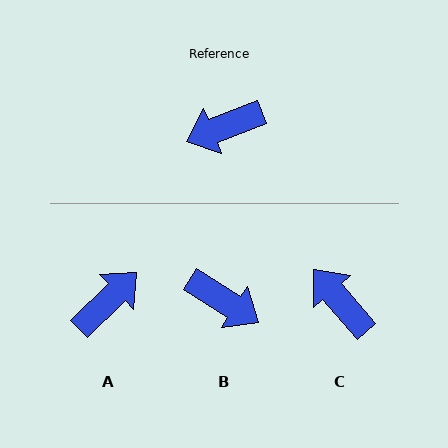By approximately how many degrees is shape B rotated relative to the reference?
Approximately 127 degrees counter-clockwise.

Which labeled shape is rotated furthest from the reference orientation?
A, about 157 degrees away.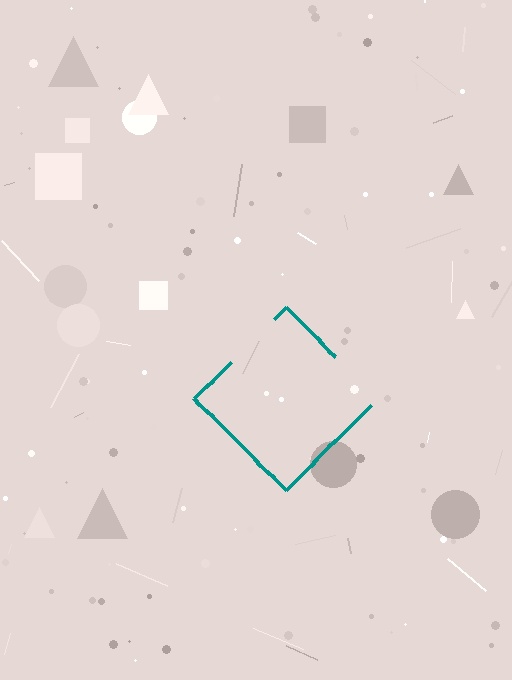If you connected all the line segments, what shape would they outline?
They would outline a diamond.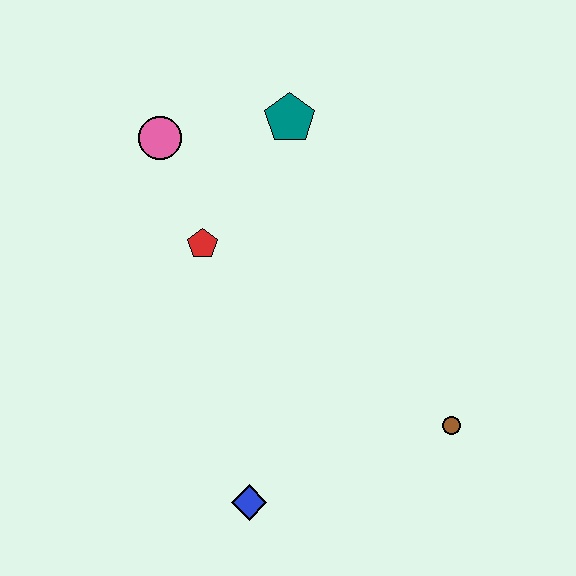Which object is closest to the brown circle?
The blue diamond is closest to the brown circle.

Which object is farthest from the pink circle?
The brown circle is farthest from the pink circle.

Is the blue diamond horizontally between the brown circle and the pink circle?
Yes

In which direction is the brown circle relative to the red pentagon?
The brown circle is to the right of the red pentagon.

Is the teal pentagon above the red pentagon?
Yes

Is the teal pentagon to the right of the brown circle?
No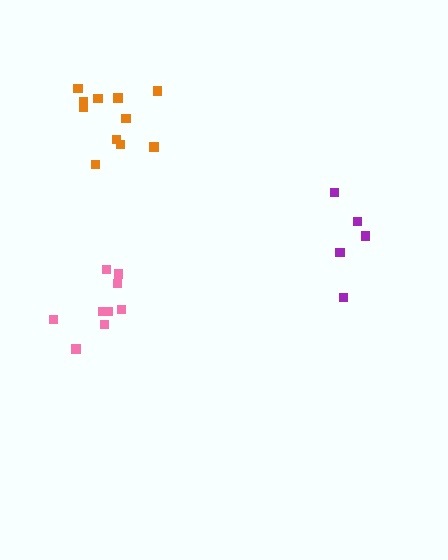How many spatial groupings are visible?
There are 3 spatial groupings.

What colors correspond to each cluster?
The clusters are colored: orange, pink, purple.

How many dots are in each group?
Group 1: 11 dots, Group 2: 9 dots, Group 3: 5 dots (25 total).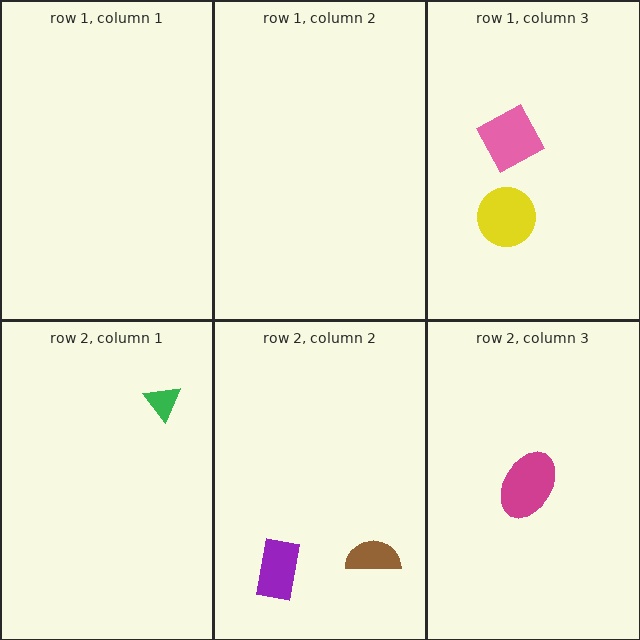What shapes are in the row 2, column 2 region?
The purple rectangle, the brown semicircle.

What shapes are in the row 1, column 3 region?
The yellow circle, the pink square.